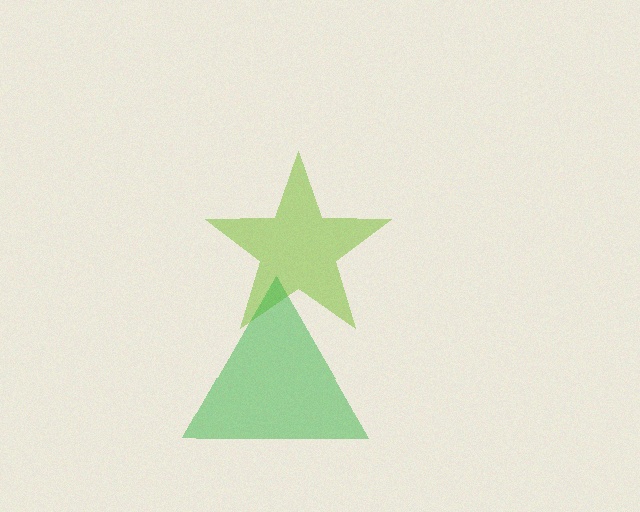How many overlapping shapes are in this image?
There are 2 overlapping shapes in the image.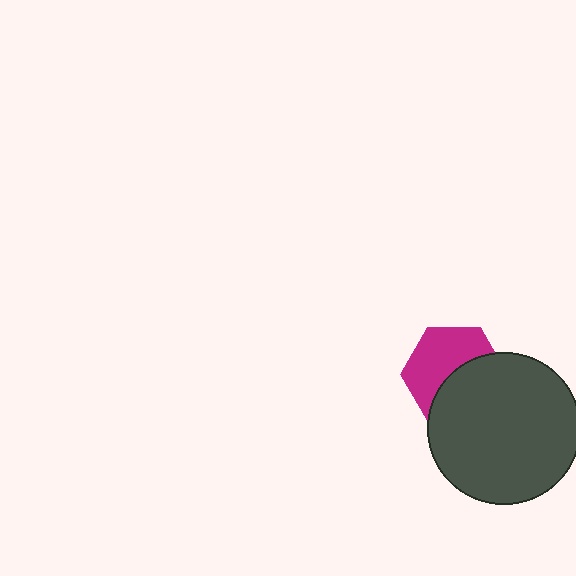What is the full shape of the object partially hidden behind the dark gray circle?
The partially hidden object is a magenta hexagon.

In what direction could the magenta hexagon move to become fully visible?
The magenta hexagon could move toward the upper-left. That would shift it out from behind the dark gray circle entirely.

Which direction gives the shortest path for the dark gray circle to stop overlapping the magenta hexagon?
Moving toward the lower-right gives the shortest separation.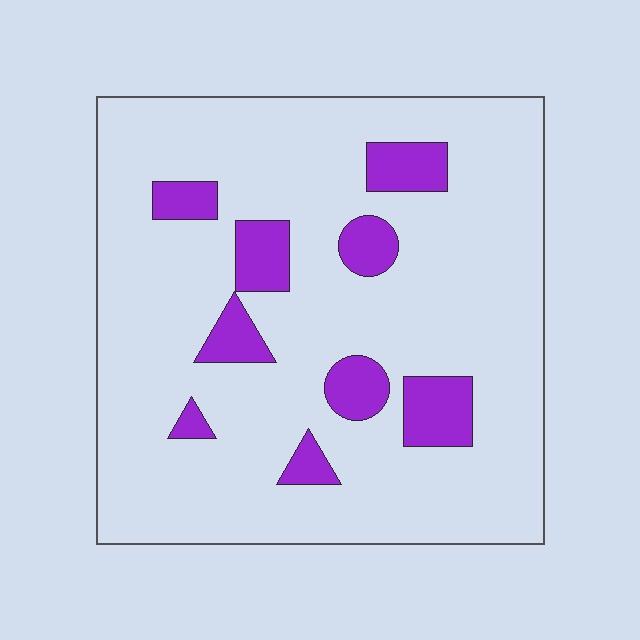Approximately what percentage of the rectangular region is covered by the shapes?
Approximately 15%.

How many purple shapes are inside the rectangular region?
9.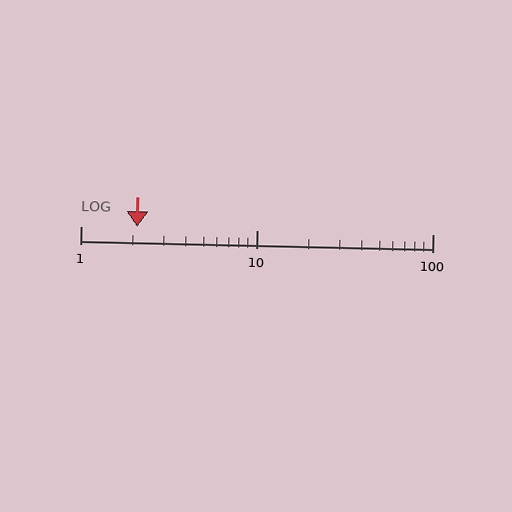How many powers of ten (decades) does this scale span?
The scale spans 2 decades, from 1 to 100.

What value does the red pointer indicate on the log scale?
The pointer indicates approximately 2.1.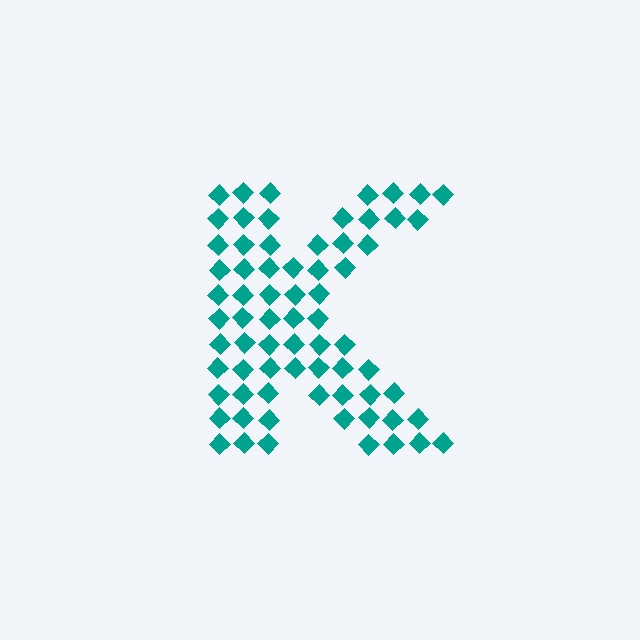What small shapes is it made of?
It is made of small diamonds.